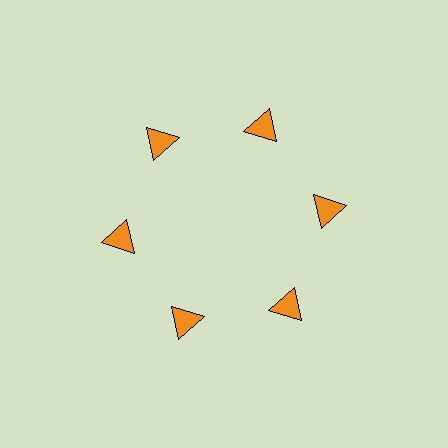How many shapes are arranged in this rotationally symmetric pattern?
There are 6 shapes, arranged in 6 groups of 1.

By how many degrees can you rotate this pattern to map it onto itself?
The pattern maps onto itself every 60 degrees of rotation.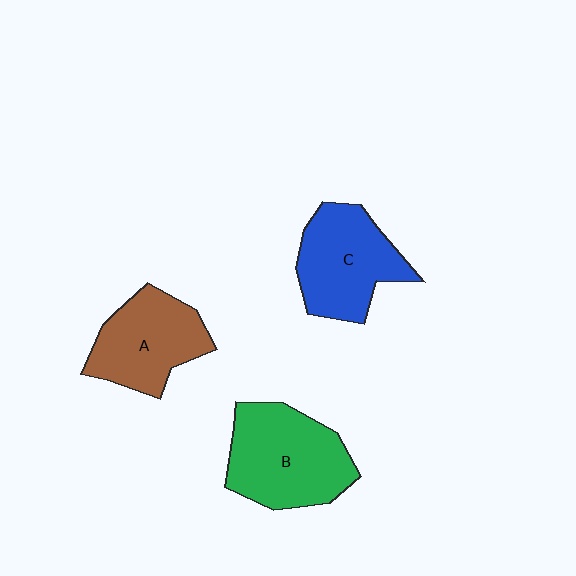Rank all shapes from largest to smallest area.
From largest to smallest: B (green), C (blue), A (brown).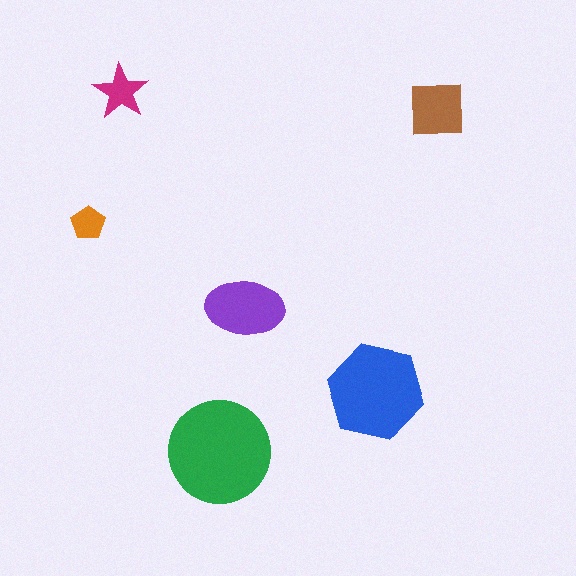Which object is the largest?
The green circle.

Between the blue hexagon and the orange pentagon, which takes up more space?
The blue hexagon.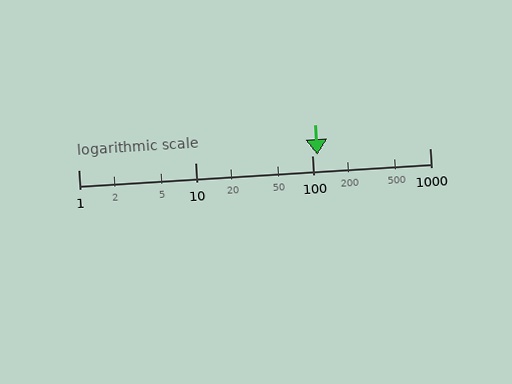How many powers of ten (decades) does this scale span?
The scale spans 3 decades, from 1 to 1000.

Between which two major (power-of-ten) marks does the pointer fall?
The pointer is between 100 and 1000.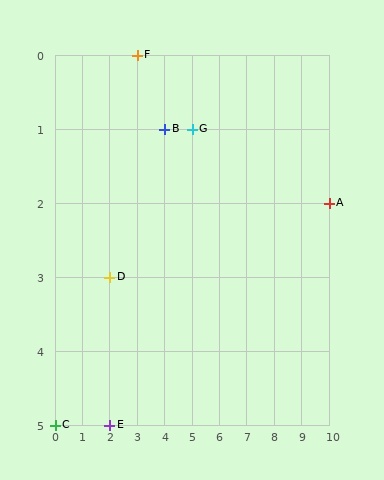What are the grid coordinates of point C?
Point C is at grid coordinates (0, 5).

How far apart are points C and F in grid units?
Points C and F are 3 columns and 5 rows apart (about 5.8 grid units diagonally).